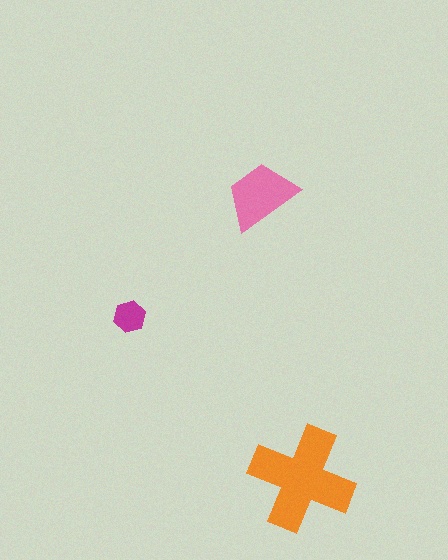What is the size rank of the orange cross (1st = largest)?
1st.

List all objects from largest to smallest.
The orange cross, the pink trapezoid, the magenta hexagon.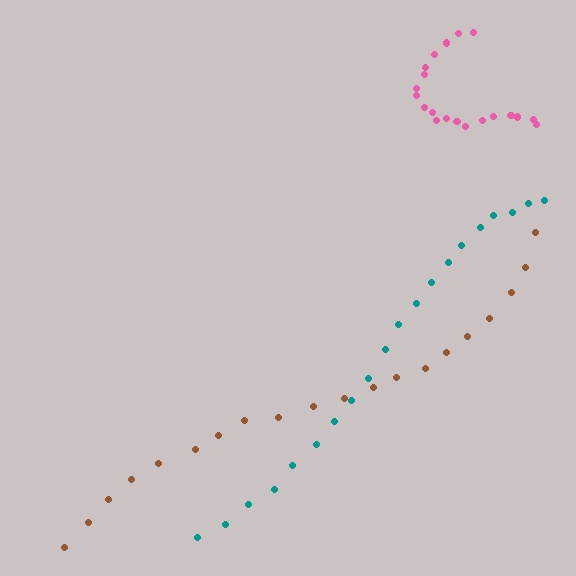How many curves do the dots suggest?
There are 3 distinct paths.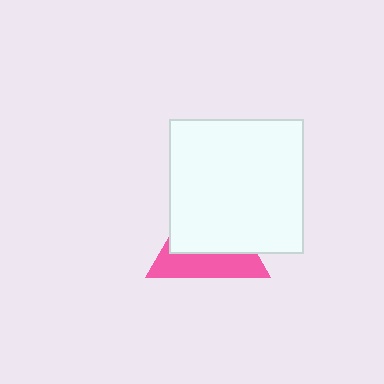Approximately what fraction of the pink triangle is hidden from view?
Roughly 59% of the pink triangle is hidden behind the white square.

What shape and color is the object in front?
The object in front is a white square.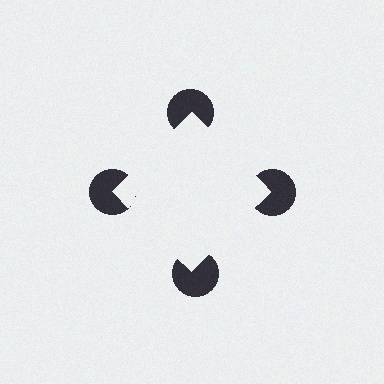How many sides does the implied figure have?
4 sides.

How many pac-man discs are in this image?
There are 4 — one at each vertex of the illusory square.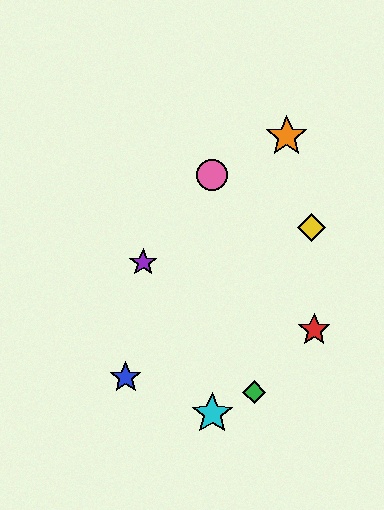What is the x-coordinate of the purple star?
The purple star is at x≈143.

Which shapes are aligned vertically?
The cyan star, the pink circle are aligned vertically.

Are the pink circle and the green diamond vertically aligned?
No, the pink circle is at x≈212 and the green diamond is at x≈254.